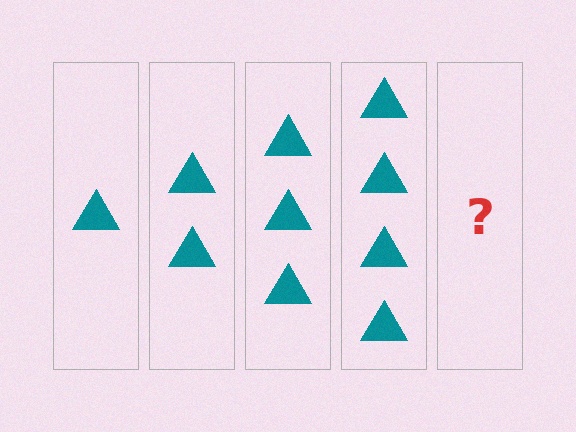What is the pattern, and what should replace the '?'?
The pattern is that each step adds one more triangle. The '?' should be 5 triangles.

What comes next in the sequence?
The next element should be 5 triangles.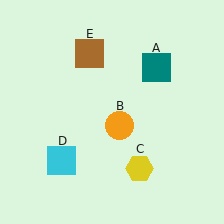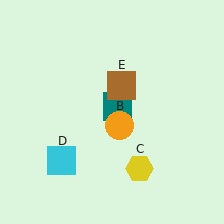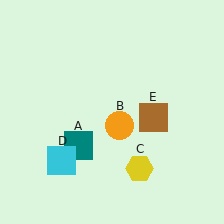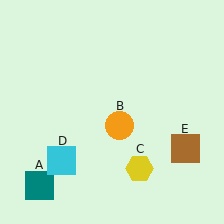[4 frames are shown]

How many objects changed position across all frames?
2 objects changed position: teal square (object A), brown square (object E).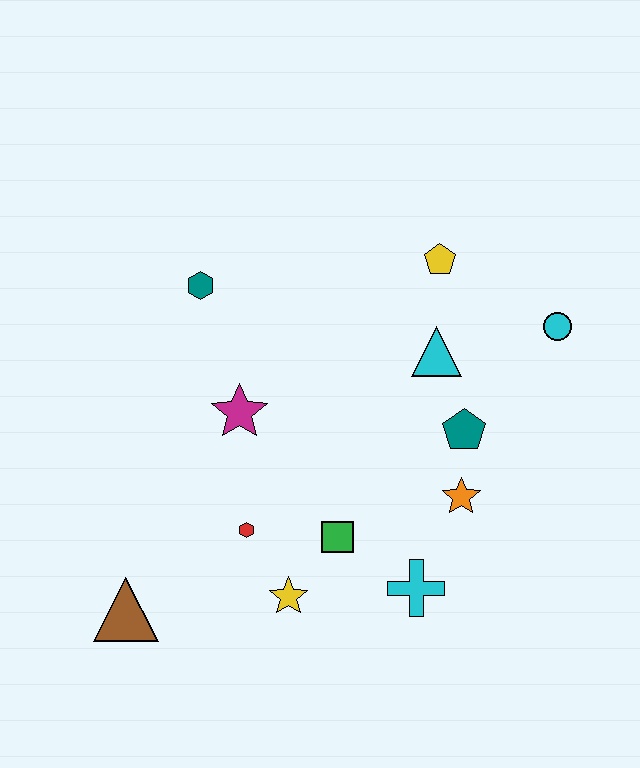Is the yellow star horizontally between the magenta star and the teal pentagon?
Yes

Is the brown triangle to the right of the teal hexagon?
No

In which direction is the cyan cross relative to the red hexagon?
The cyan cross is to the right of the red hexagon.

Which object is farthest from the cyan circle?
The brown triangle is farthest from the cyan circle.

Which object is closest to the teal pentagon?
The orange star is closest to the teal pentagon.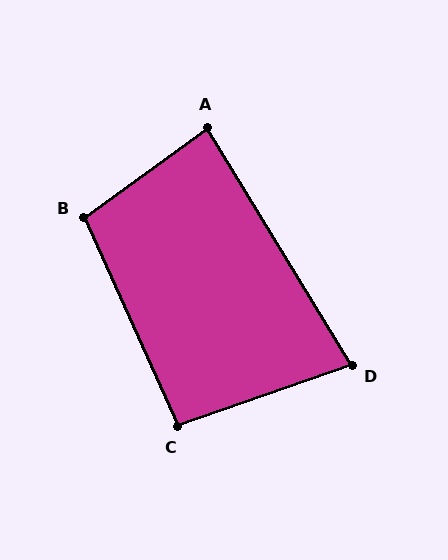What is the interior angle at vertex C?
Approximately 95 degrees (approximately right).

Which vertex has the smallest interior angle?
D, at approximately 78 degrees.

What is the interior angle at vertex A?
Approximately 85 degrees (approximately right).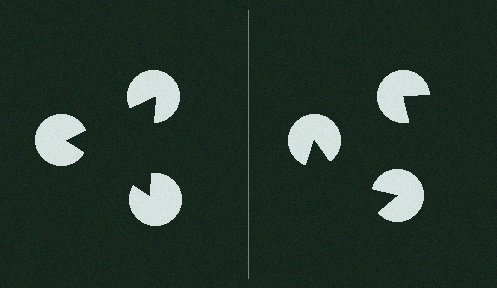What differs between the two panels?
The pac-man discs are positioned identically on both sides; only the wedge orientations differ. On the left they align to a triangle; on the right they are misaligned.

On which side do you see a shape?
An illusory triangle appears on the left side. On the right side the wedge cuts are rotated, so no coherent shape forms.